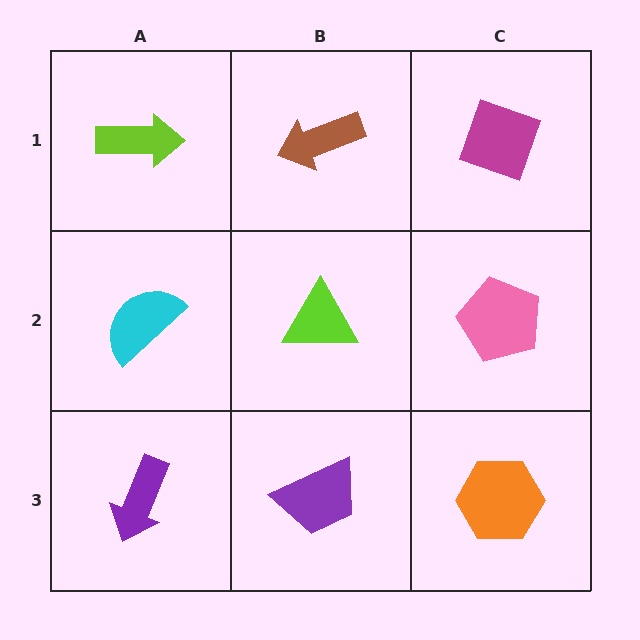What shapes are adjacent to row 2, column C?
A magenta diamond (row 1, column C), an orange hexagon (row 3, column C), a lime triangle (row 2, column B).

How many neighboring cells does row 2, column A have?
3.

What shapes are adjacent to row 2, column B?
A brown arrow (row 1, column B), a purple trapezoid (row 3, column B), a cyan semicircle (row 2, column A), a pink pentagon (row 2, column C).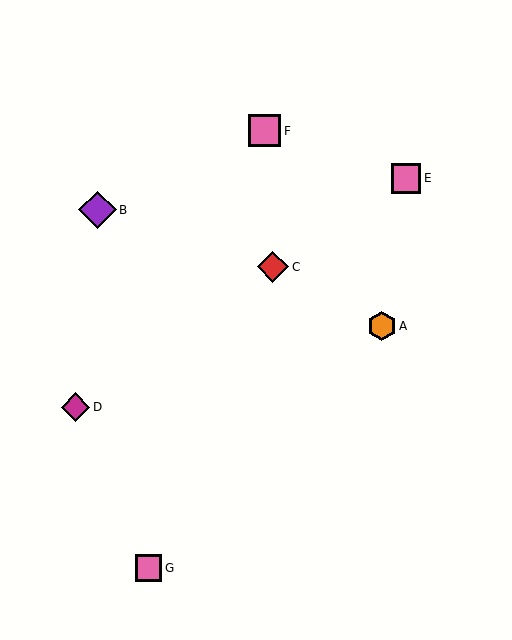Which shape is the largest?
The purple diamond (labeled B) is the largest.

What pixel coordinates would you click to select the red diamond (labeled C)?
Click at (273, 267) to select the red diamond C.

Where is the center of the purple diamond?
The center of the purple diamond is at (98, 210).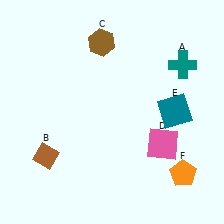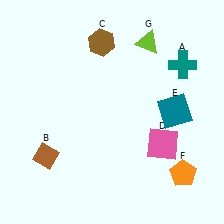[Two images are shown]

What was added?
A lime triangle (G) was added in Image 2.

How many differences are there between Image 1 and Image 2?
There is 1 difference between the two images.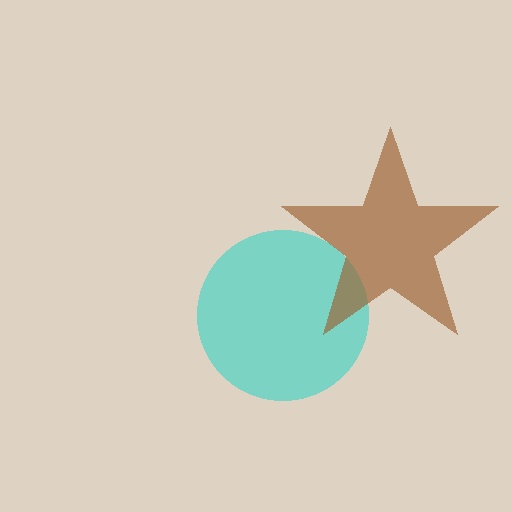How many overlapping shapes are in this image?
There are 2 overlapping shapes in the image.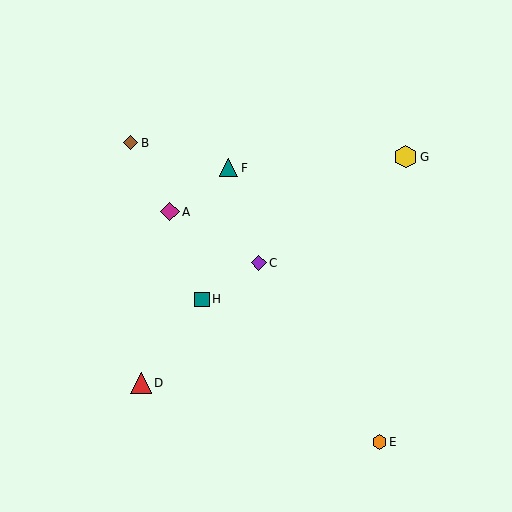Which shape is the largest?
The yellow hexagon (labeled G) is the largest.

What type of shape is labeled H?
Shape H is a teal square.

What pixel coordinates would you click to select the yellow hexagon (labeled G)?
Click at (405, 157) to select the yellow hexagon G.